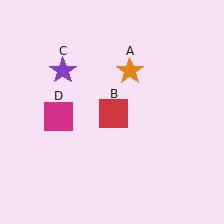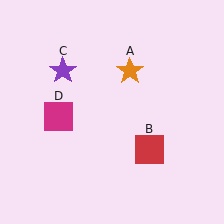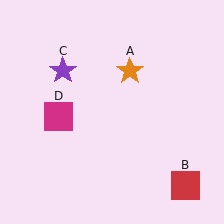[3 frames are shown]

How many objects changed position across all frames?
1 object changed position: red square (object B).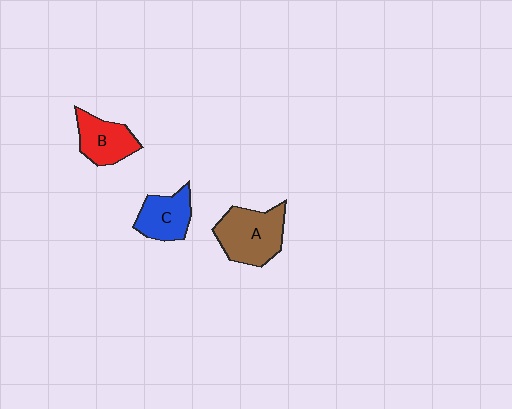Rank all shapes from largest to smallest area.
From largest to smallest: A (brown), B (red), C (blue).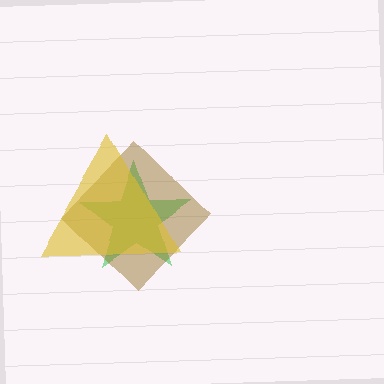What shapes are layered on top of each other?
The layered shapes are: a green star, a brown diamond, a yellow triangle.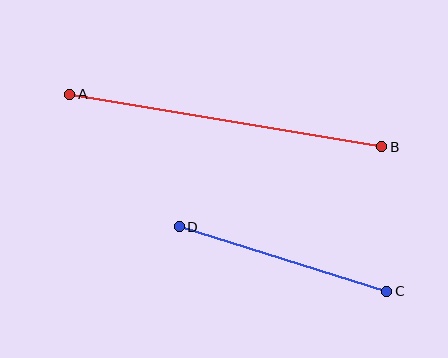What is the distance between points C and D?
The distance is approximately 217 pixels.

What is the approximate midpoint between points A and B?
The midpoint is at approximately (226, 121) pixels.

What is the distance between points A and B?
The distance is approximately 316 pixels.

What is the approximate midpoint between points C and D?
The midpoint is at approximately (283, 259) pixels.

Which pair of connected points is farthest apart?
Points A and B are farthest apart.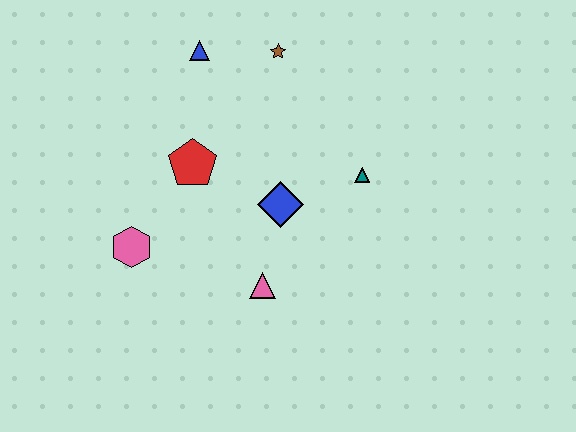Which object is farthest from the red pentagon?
The teal triangle is farthest from the red pentagon.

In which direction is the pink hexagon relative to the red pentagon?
The pink hexagon is below the red pentagon.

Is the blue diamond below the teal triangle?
Yes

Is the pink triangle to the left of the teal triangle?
Yes